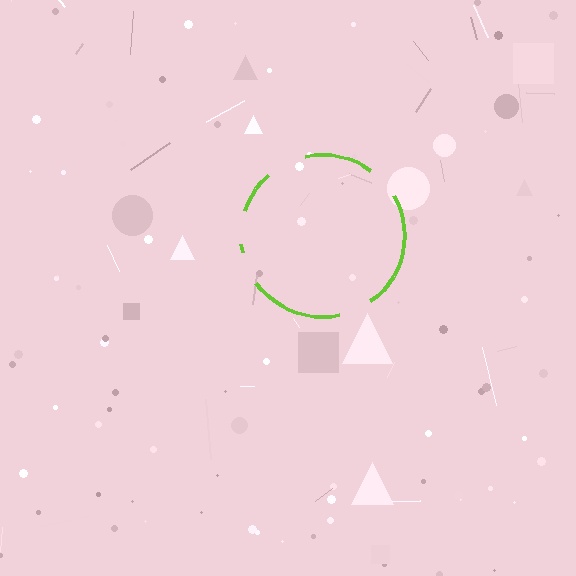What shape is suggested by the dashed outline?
The dashed outline suggests a circle.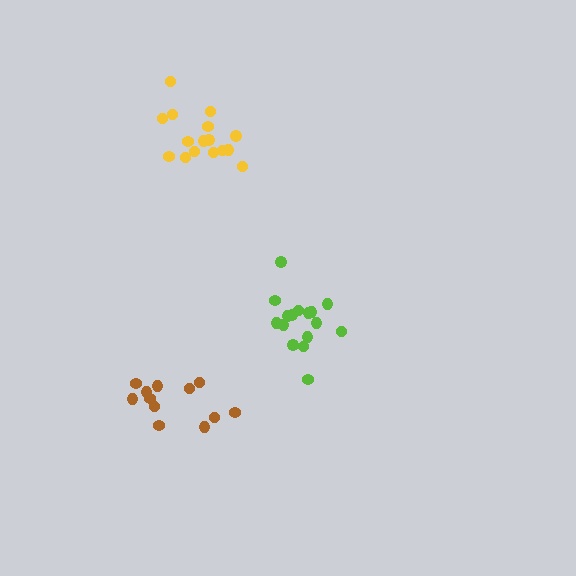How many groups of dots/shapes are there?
There are 3 groups.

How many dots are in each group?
Group 1: 12 dots, Group 2: 16 dots, Group 3: 16 dots (44 total).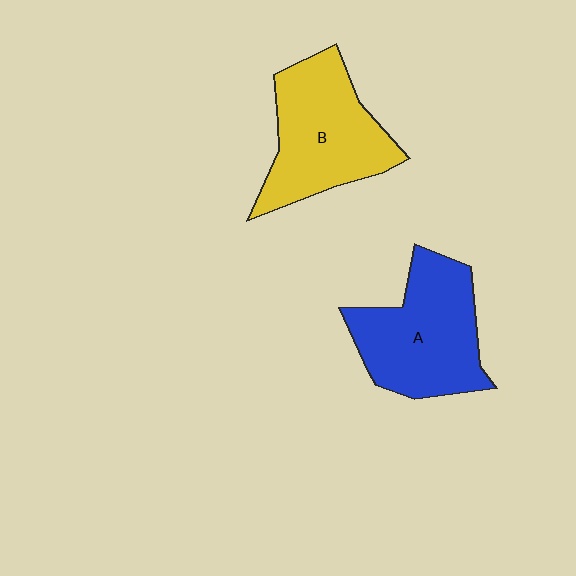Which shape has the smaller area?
Shape B (yellow).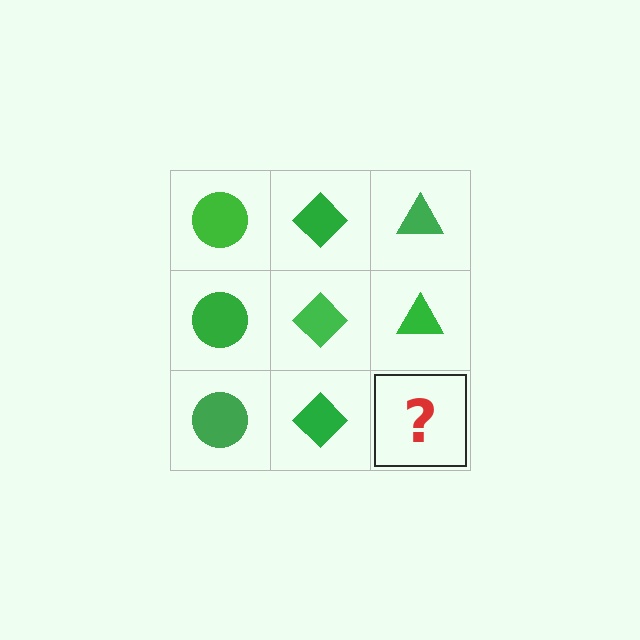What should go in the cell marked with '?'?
The missing cell should contain a green triangle.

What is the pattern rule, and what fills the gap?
The rule is that each column has a consistent shape. The gap should be filled with a green triangle.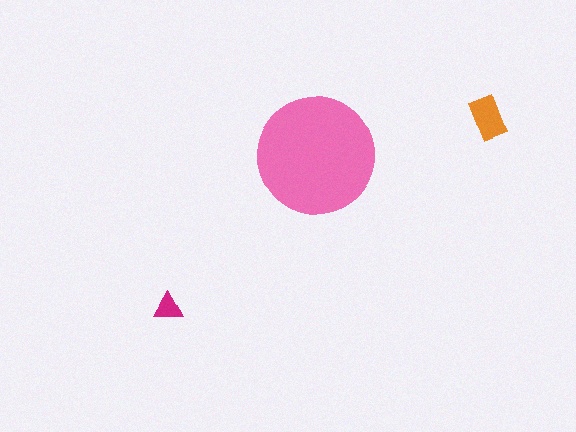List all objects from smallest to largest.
The magenta triangle, the orange rectangle, the pink circle.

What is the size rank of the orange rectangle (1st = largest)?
2nd.